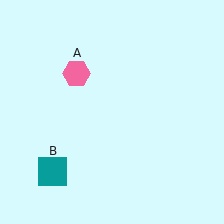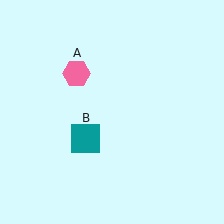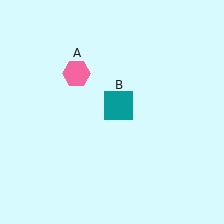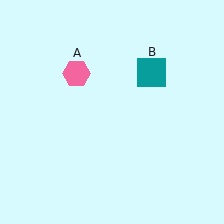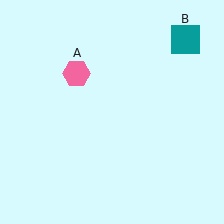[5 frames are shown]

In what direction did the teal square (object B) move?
The teal square (object B) moved up and to the right.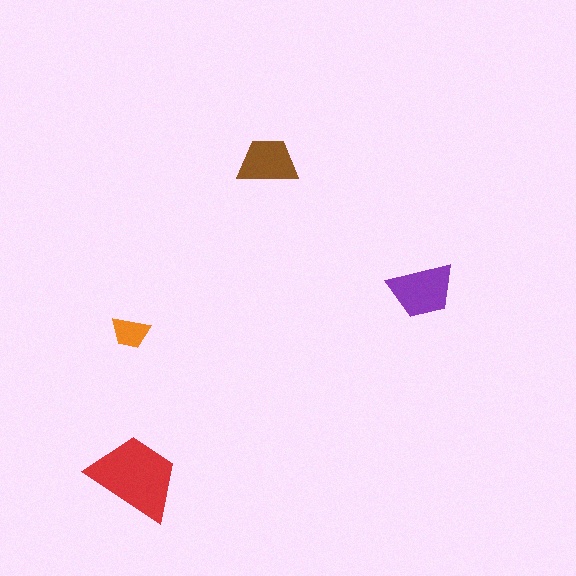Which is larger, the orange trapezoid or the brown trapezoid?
The brown one.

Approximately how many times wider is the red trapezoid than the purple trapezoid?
About 1.5 times wider.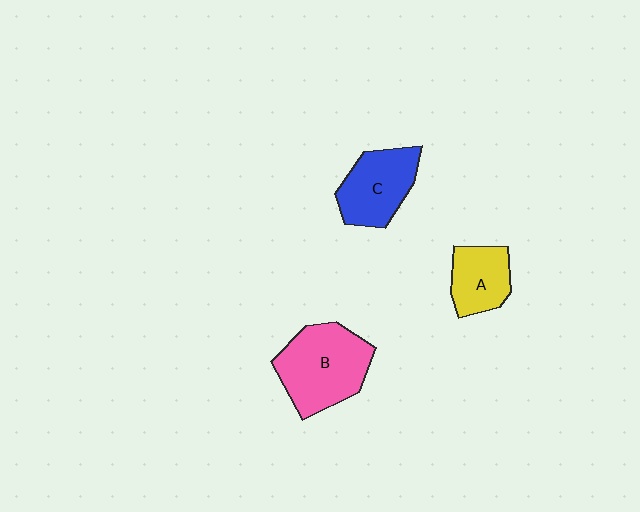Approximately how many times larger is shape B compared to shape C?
Approximately 1.3 times.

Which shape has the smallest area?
Shape A (yellow).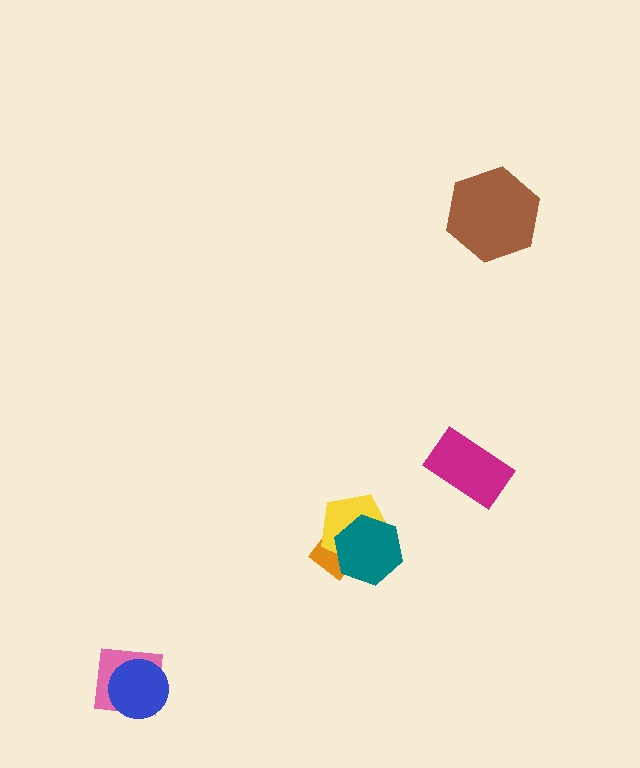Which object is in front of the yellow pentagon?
The teal hexagon is in front of the yellow pentagon.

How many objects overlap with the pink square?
1 object overlaps with the pink square.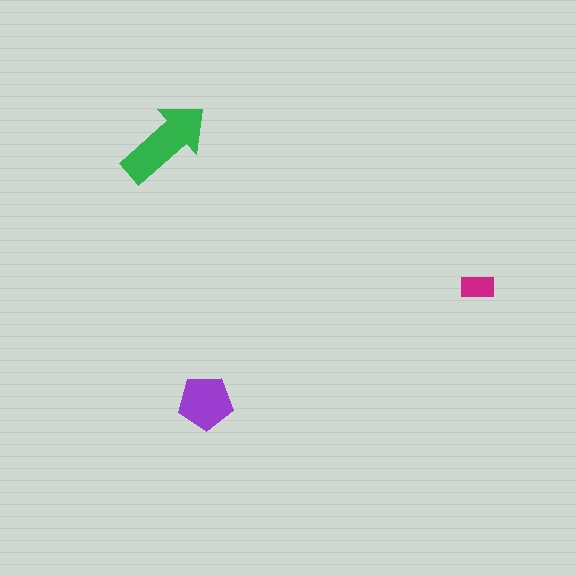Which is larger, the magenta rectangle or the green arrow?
The green arrow.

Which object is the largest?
The green arrow.